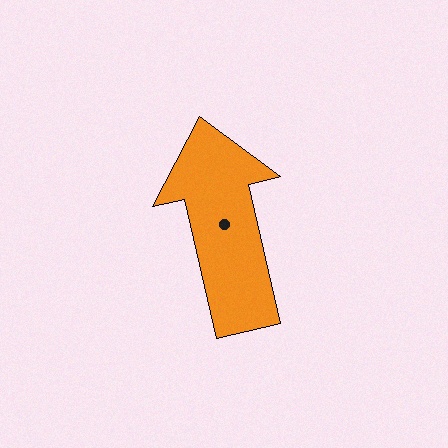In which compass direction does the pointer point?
North.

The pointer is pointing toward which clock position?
Roughly 12 o'clock.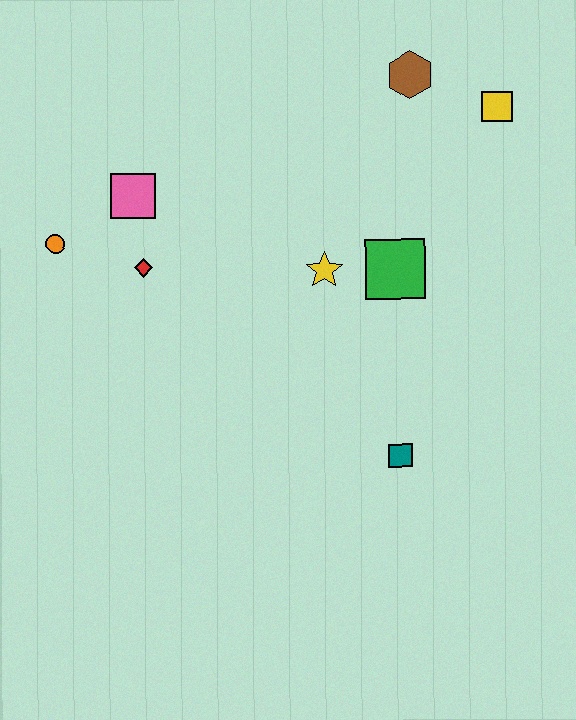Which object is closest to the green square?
The yellow star is closest to the green square.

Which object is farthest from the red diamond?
The yellow square is farthest from the red diamond.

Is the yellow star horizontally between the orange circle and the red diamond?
No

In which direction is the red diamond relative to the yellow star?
The red diamond is to the left of the yellow star.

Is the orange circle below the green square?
No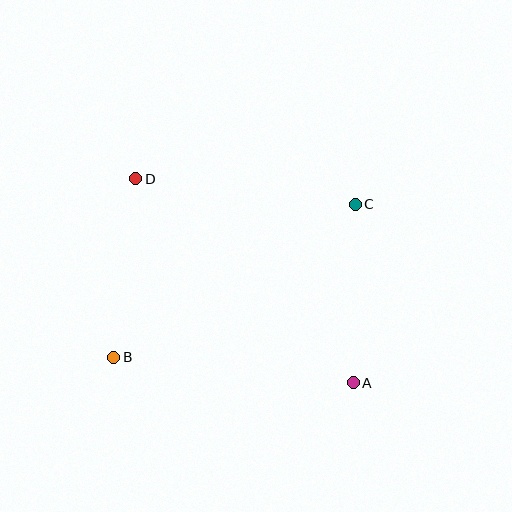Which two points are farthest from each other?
Points A and D are farthest from each other.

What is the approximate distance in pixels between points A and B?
The distance between A and B is approximately 241 pixels.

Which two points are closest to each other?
Points A and C are closest to each other.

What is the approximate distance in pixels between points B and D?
The distance between B and D is approximately 180 pixels.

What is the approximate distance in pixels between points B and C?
The distance between B and C is approximately 286 pixels.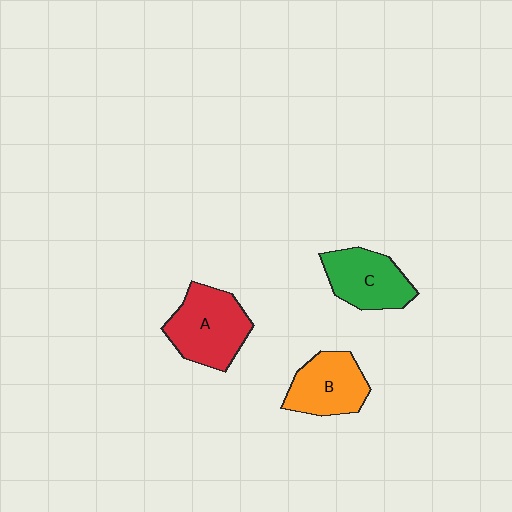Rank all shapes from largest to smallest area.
From largest to smallest: A (red), C (green), B (orange).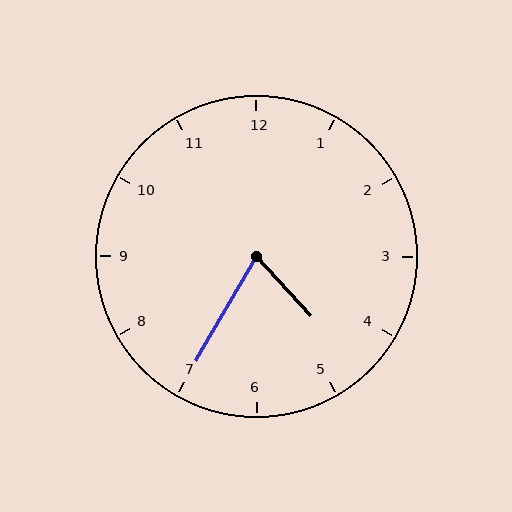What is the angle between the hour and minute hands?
Approximately 72 degrees.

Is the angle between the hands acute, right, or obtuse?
It is acute.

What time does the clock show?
4:35.